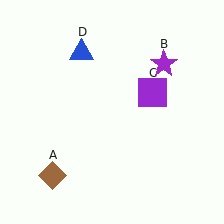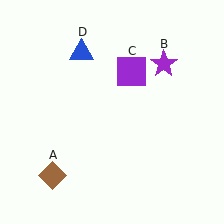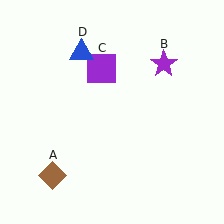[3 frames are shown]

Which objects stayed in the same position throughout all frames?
Brown diamond (object A) and purple star (object B) and blue triangle (object D) remained stationary.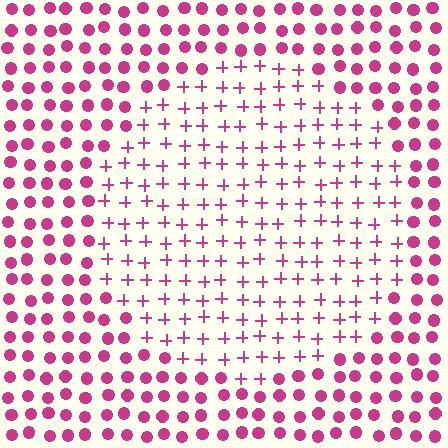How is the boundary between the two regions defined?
The boundary is defined by a change in element shape: plus signs inside vs. circles outside. All elements share the same color and spacing.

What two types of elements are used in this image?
The image uses plus signs inside the circle region and circles outside it.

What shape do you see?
I see a circle.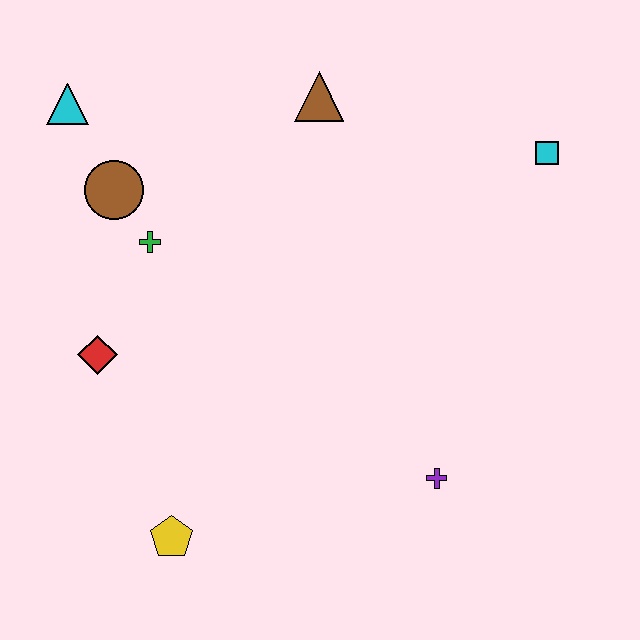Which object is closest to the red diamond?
The green cross is closest to the red diamond.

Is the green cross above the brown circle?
No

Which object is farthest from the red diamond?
The cyan square is farthest from the red diamond.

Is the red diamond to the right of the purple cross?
No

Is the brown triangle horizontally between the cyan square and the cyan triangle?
Yes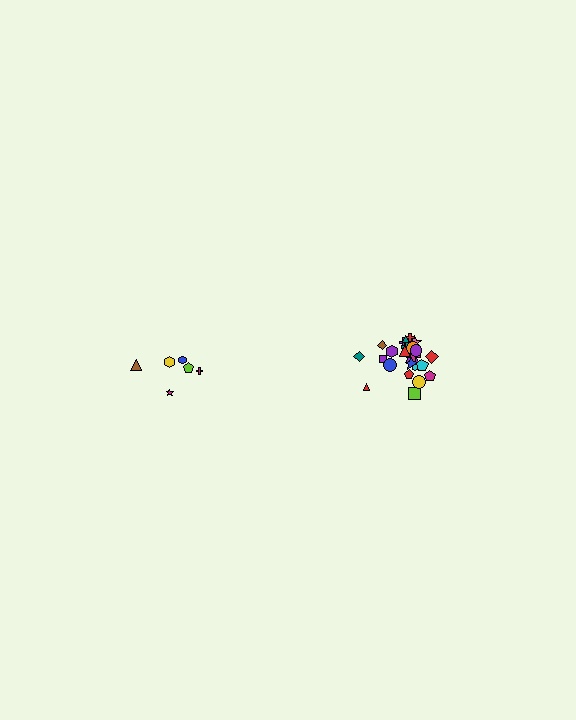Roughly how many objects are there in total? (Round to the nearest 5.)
Roughly 30 objects in total.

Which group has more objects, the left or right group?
The right group.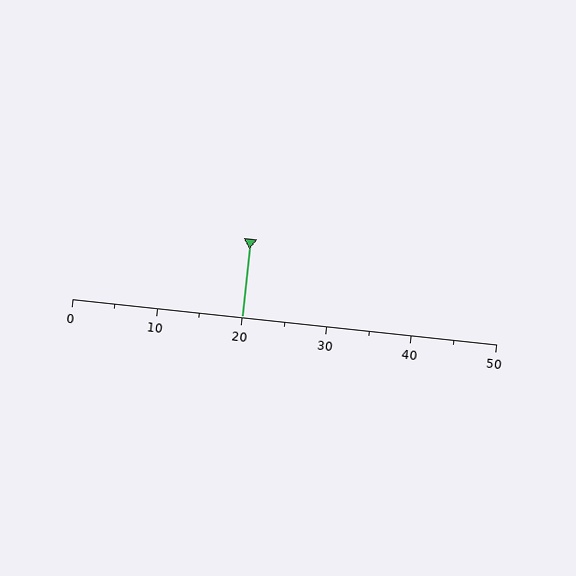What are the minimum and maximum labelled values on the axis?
The axis runs from 0 to 50.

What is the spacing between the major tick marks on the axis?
The major ticks are spaced 10 apart.